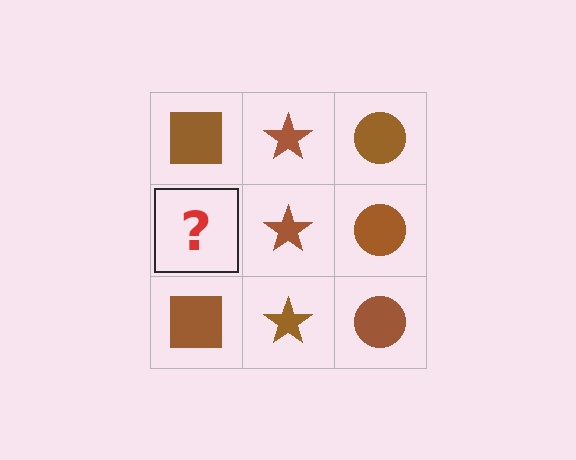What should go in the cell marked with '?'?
The missing cell should contain a brown square.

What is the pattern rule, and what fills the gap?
The rule is that each column has a consistent shape. The gap should be filled with a brown square.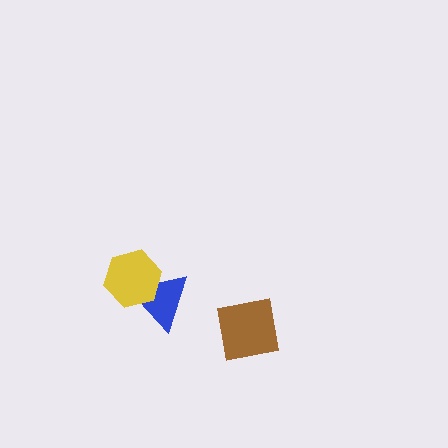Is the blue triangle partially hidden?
Yes, it is partially covered by another shape.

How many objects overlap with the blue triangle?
1 object overlaps with the blue triangle.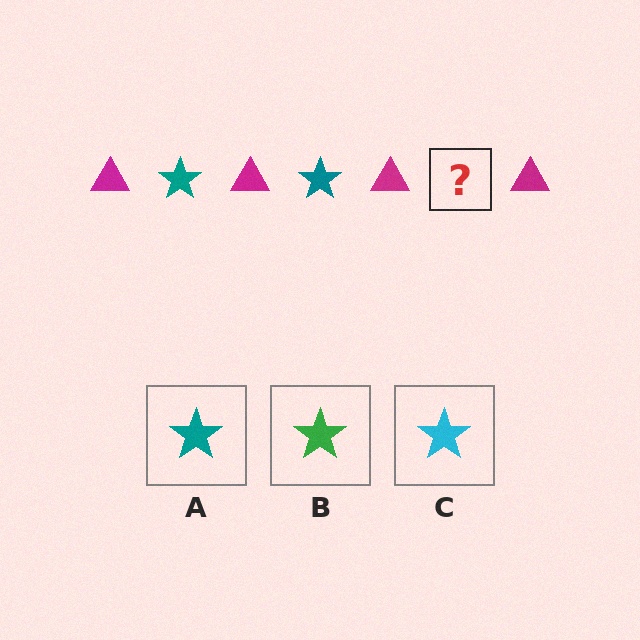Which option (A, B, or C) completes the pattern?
A.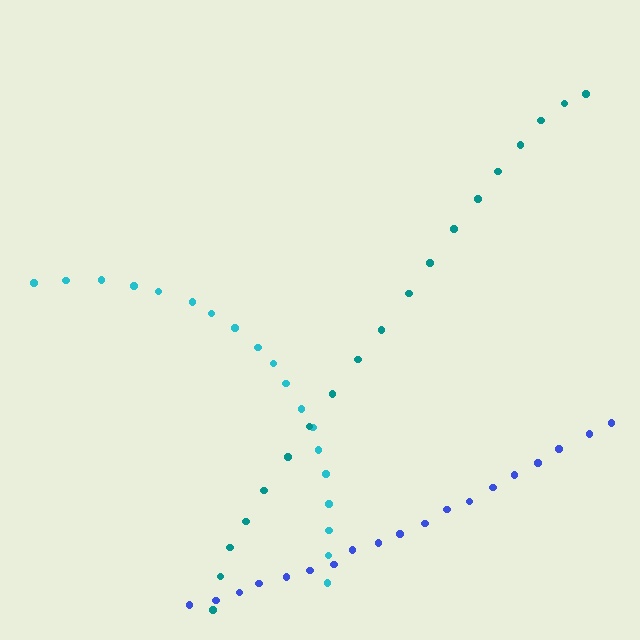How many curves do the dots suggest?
There are 3 distinct paths.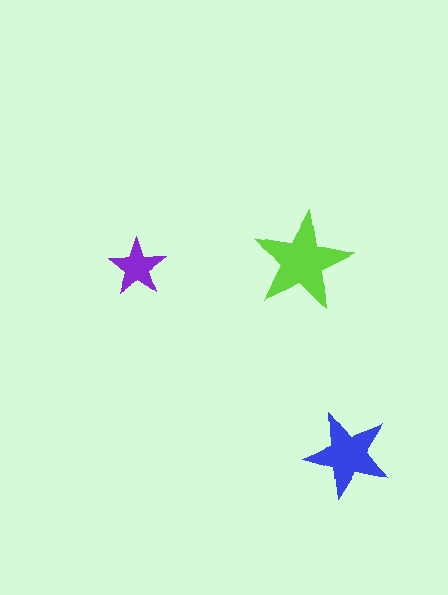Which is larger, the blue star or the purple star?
The blue one.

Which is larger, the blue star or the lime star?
The lime one.